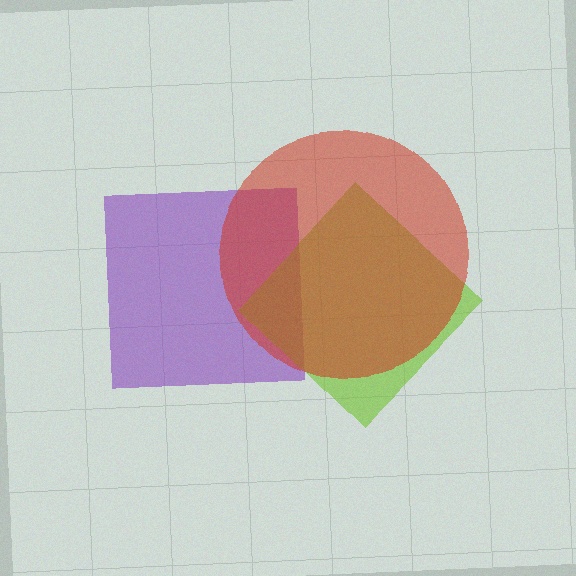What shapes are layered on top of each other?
The layered shapes are: a purple square, a lime diamond, a red circle.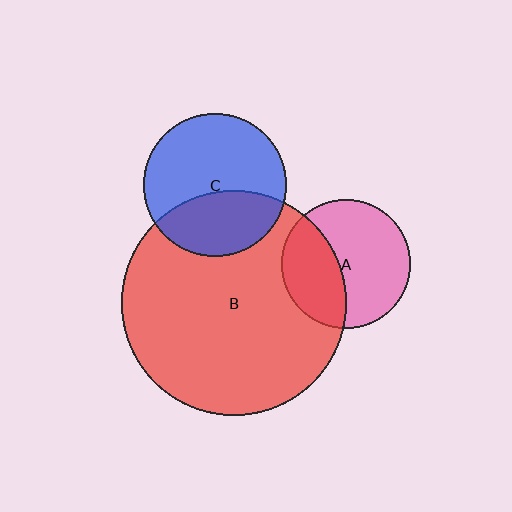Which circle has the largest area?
Circle B (red).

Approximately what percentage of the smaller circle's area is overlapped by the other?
Approximately 40%.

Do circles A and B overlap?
Yes.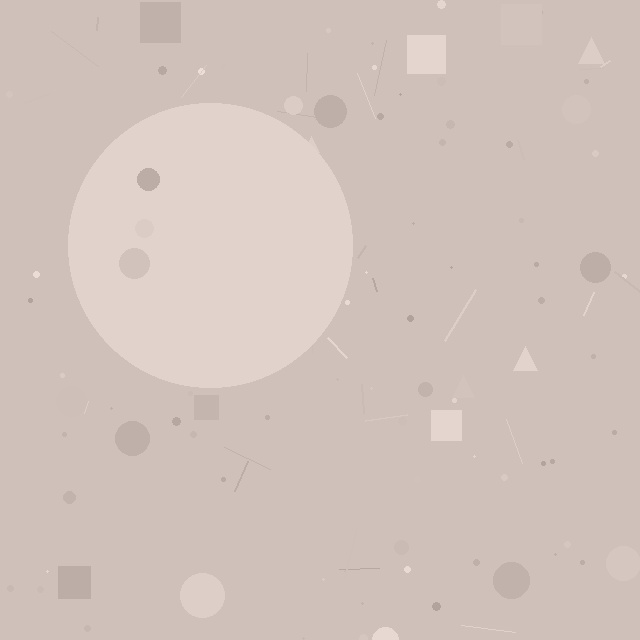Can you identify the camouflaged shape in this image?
The camouflaged shape is a circle.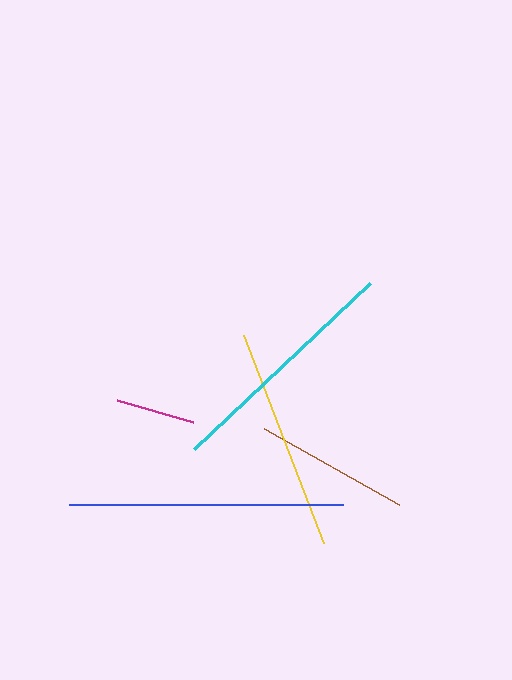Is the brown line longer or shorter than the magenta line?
The brown line is longer than the magenta line.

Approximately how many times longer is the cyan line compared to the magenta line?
The cyan line is approximately 3.1 times the length of the magenta line.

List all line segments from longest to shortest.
From longest to shortest: blue, cyan, yellow, brown, magenta.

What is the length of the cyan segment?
The cyan segment is approximately 242 pixels long.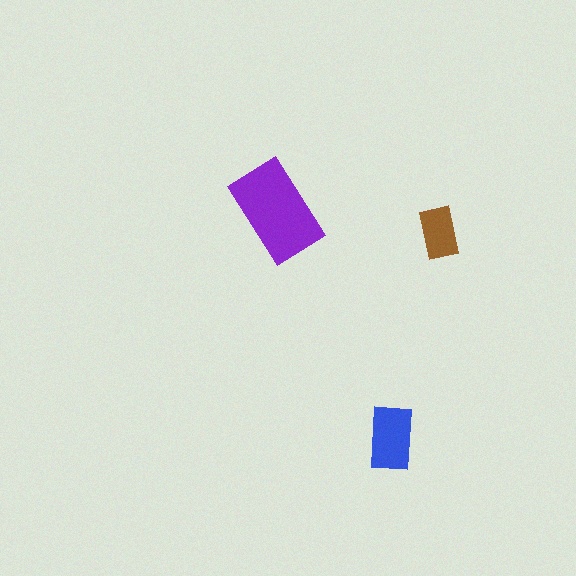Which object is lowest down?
The blue rectangle is bottommost.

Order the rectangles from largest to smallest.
the purple one, the blue one, the brown one.